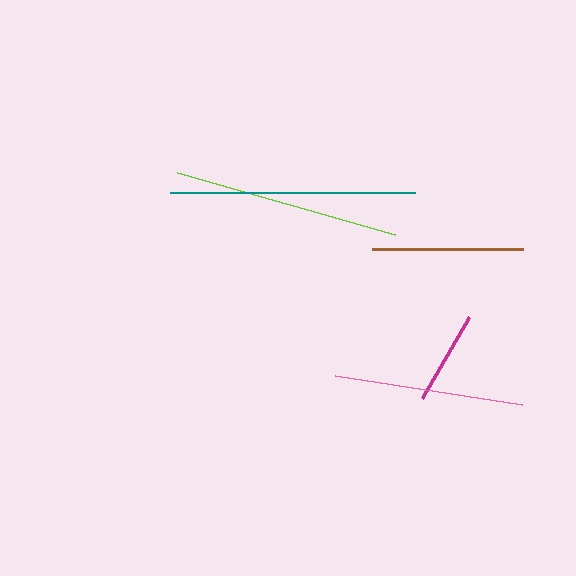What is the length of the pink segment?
The pink segment is approximately 189 pixels long.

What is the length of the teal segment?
The teal segment is approximately 245 pixels long.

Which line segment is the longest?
The teal line is the longest at approximately 245 pixels.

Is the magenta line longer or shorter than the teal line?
The teal line is longer than the magenta line.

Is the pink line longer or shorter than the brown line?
The pink line is longer than the brown line.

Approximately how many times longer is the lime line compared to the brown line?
The lime line is approximately 1.5 times the length of the brown line.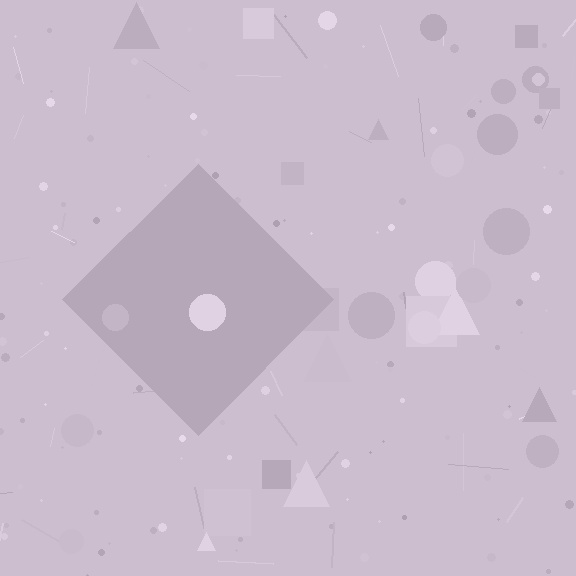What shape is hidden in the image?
A diamond is hidden in the image.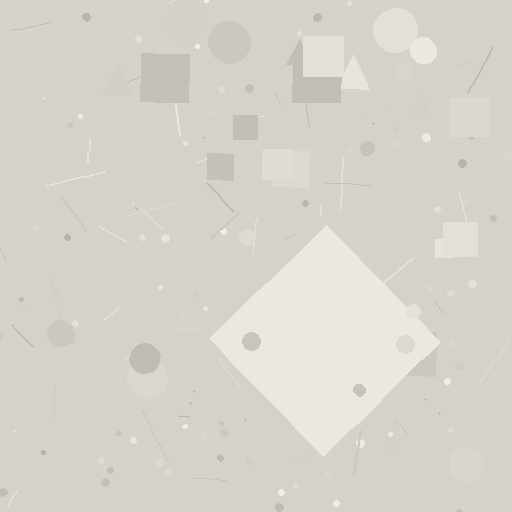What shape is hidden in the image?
A diamond is hidden in the image.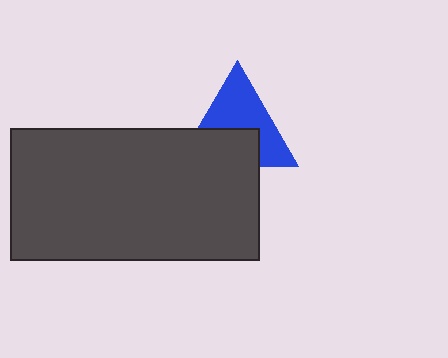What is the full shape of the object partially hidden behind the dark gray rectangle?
The partially hidden object is a blue triangle.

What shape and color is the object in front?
The object in front is a dark gray rectangle.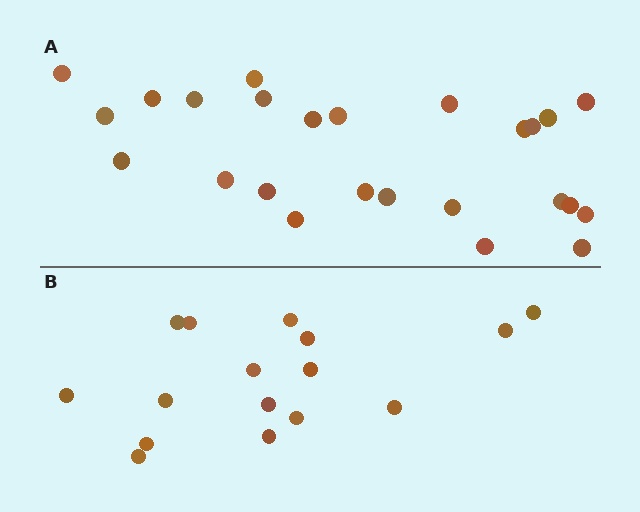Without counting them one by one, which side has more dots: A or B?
Region A (the top region) has more dots.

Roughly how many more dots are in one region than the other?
Region A has roughly 8 or so more dots than region B.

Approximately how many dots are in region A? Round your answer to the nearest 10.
About 20 dots. (The exact count is 25, which rounds to 20.)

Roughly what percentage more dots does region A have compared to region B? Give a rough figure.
About 55% more.